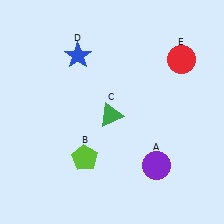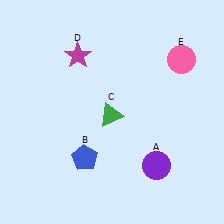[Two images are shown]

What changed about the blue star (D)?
In Image 1, D is blue. In Image 2, it changed to magenta.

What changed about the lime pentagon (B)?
In Image 1, B is lime. In Image 2, it changed to blue.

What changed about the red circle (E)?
In Image 1, E is red. In Image 2, it changed to pink.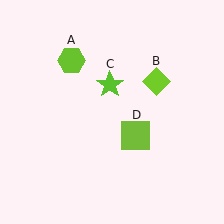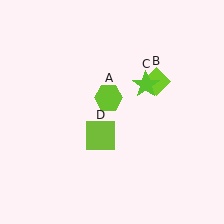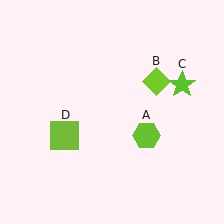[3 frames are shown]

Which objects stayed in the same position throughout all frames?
Lime diamond (object B) remained stationary.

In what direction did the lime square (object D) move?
The lime square (object D) moved left.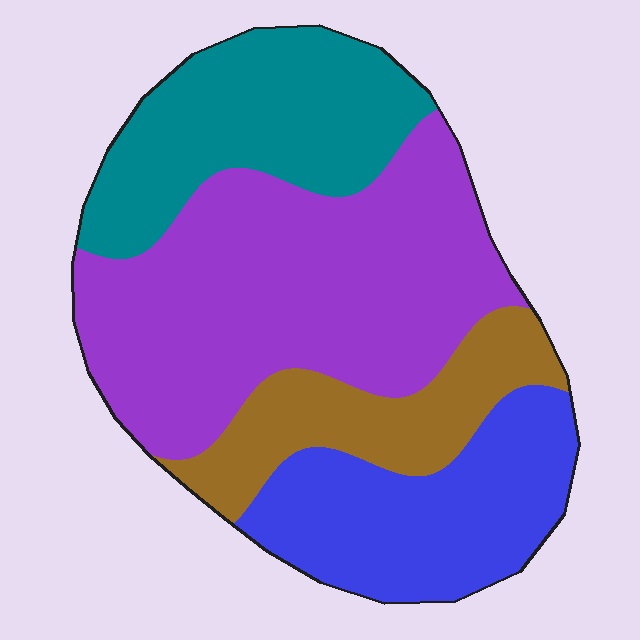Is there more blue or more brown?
Blue.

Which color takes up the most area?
Purple, at roughly 40%.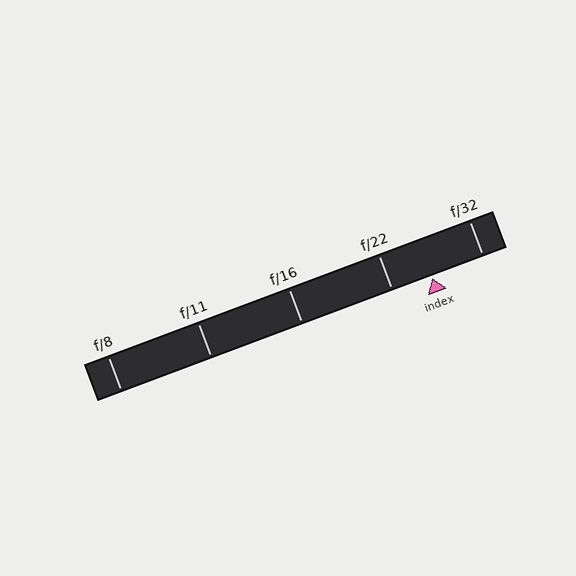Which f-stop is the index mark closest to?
The index mark is closest to f/22.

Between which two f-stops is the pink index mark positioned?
The index mark is between f/22 and f/32.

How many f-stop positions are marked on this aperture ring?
There are 5 f-stop positions marked.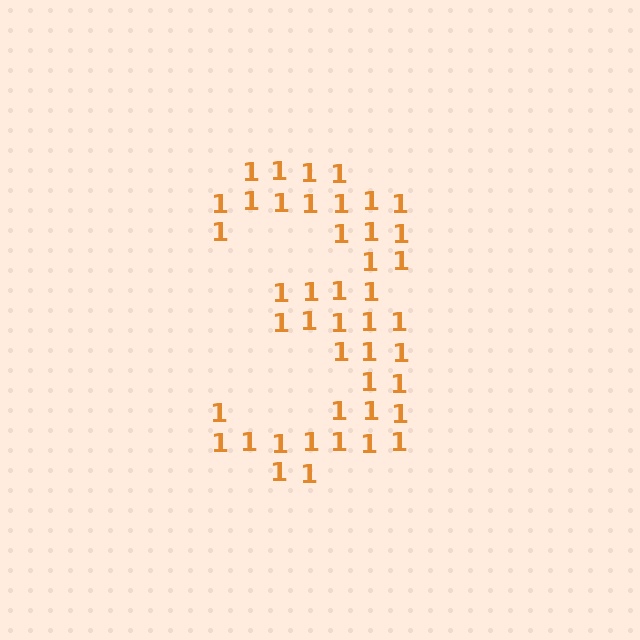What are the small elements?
The small elements are digit 1's.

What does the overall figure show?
The overall figure shows the digit 3.